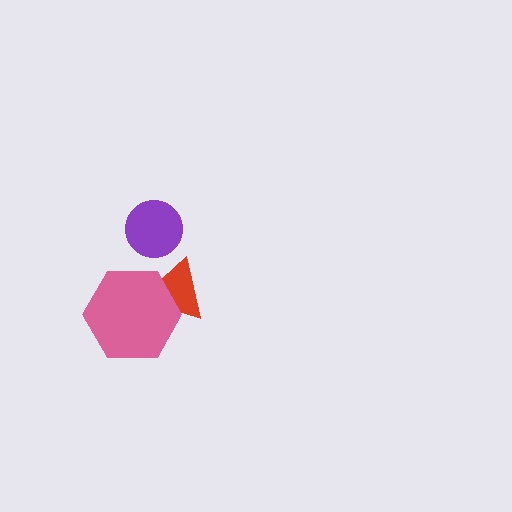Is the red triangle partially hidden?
Yes, it is partially covered by another shape.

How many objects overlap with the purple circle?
0 objects overlap with the purple circle.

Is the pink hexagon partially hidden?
No, no other shape covers it.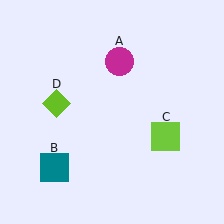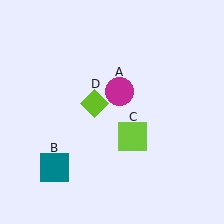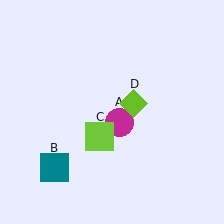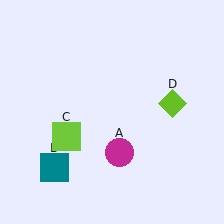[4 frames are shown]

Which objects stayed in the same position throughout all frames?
Teal square (object B) remained stationary.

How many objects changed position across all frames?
3 objects changed position: magenta circle (object A), lime square (object C), lime diamond (object D).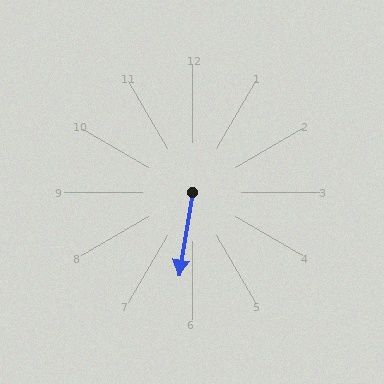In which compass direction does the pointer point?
South.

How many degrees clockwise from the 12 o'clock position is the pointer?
Approximately 189 degrees.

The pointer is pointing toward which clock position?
Roughly 6 o'clock.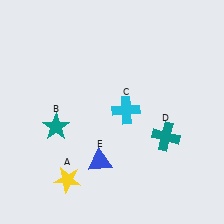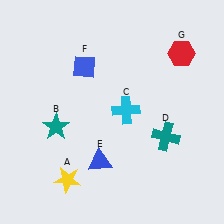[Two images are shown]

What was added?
A blue diamond (F), a red hexagon (G) were added in Image 2.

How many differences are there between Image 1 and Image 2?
There are 2 differences between the two images.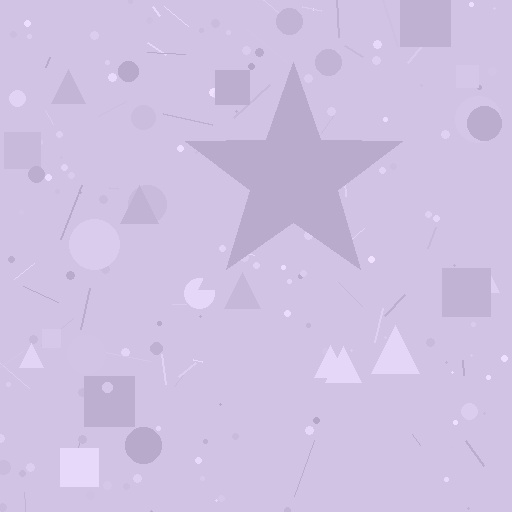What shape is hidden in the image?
A star is hidden in the image.